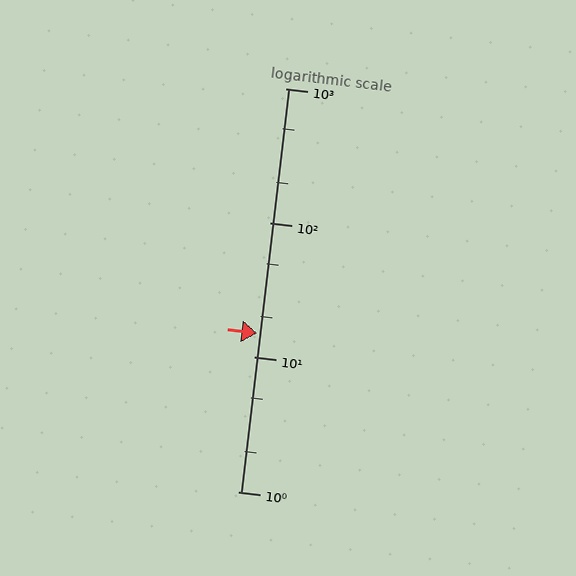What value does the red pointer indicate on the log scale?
The pointer indicates approximately 15.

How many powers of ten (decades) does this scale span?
The scale spans 3 decades, from 1 to 1000.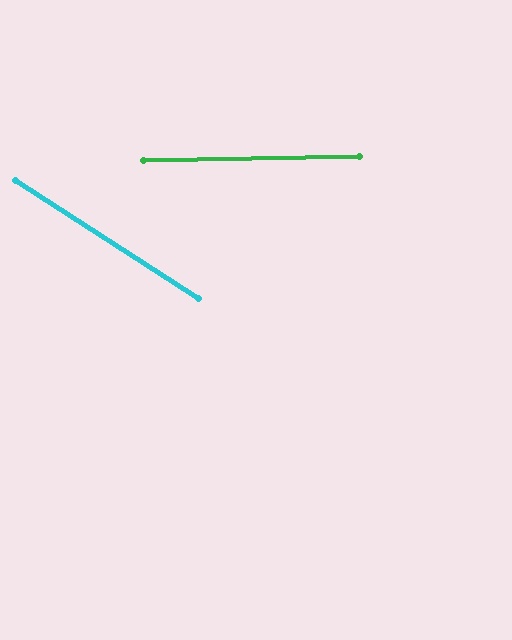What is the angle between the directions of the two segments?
Approximately 34 degrees.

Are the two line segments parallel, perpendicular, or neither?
Neither parallel nor perpendicular — they differ by about 34°.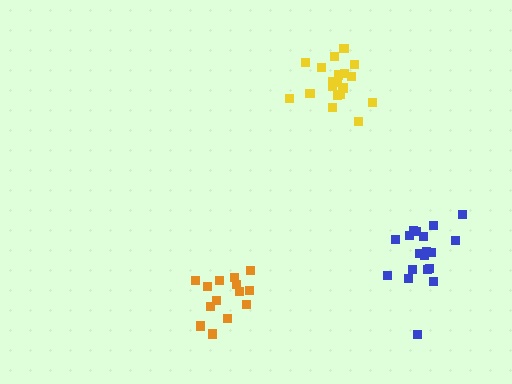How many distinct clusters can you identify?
There are 3 distinct clusters.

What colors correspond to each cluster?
The clusters are colored: yellow, blue, orange.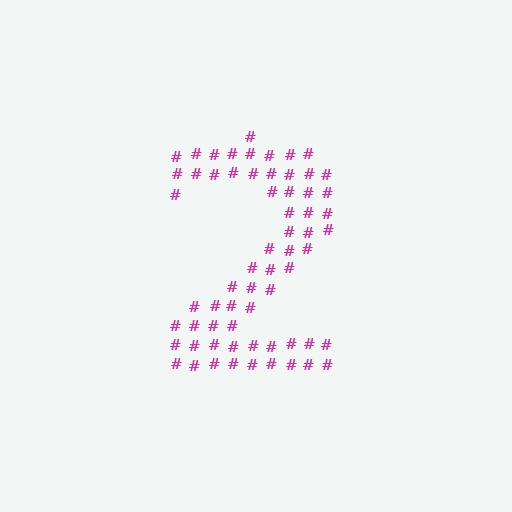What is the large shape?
The large shape is the digit 2.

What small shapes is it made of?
It is made of small hash symbols.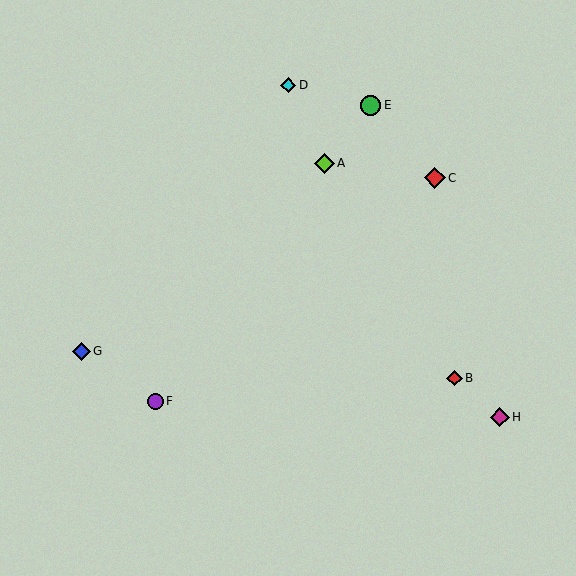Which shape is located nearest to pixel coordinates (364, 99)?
The green circle (labeled E) at (371, 105) is nearest to that location.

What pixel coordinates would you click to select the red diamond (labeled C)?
Click at (435, 178) to select the red diamond C.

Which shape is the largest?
The green circle (labeled E) is the largest.